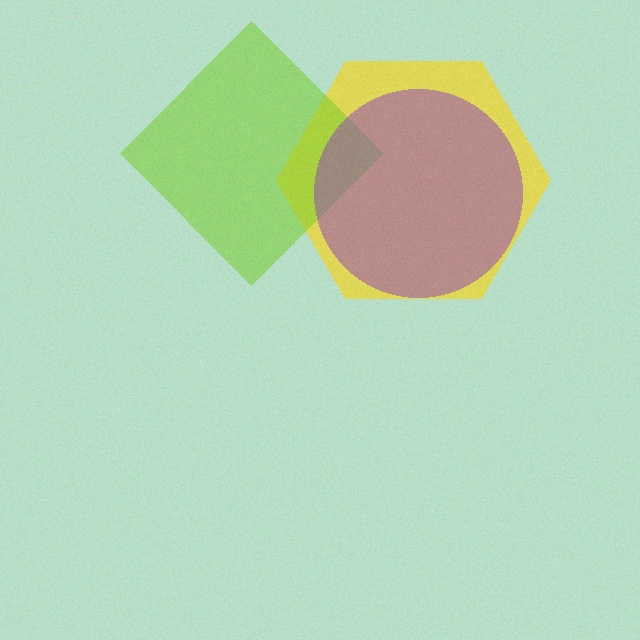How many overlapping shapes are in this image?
There are 3 overlapping shapes in the image.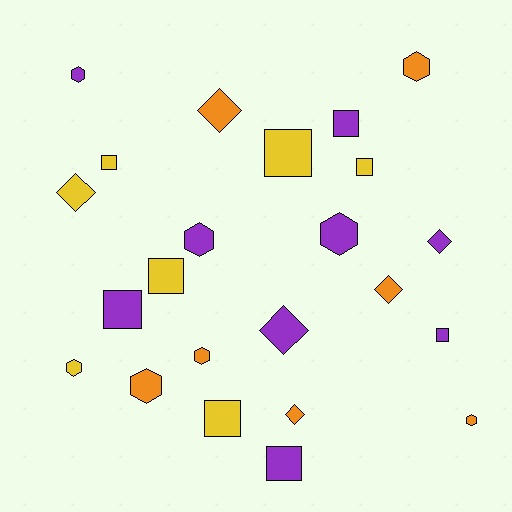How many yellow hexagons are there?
There is 1 yellow hexagon.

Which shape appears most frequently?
Square, with 9 objects.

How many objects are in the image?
There are 23 objects.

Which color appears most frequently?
Purple, with 9 objects.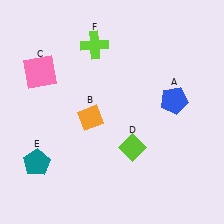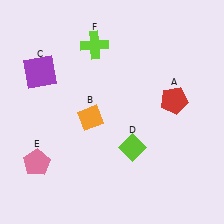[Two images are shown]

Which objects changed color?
A changed from blue to red. C changed from pink to purple. E changed from teal to pink.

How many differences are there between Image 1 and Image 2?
There are 3 differences between the two images.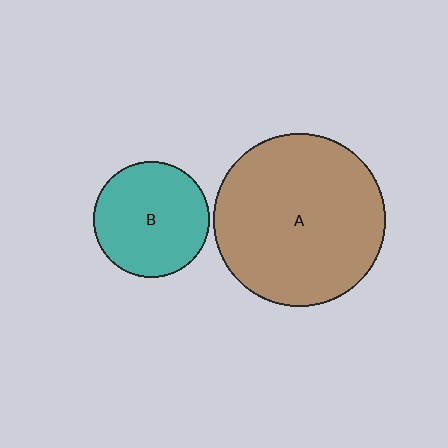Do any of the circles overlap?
No, none of the circles overlap.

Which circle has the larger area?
Circle A (brown).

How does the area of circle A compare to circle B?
Approximately 2.2 times.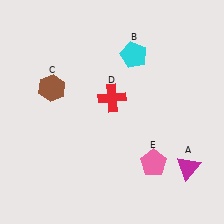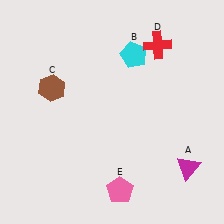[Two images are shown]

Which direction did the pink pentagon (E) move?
The pink pentagon (E) moved left.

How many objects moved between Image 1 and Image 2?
2 objects moved between the two images.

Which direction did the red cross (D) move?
The red cross (D) moved up.